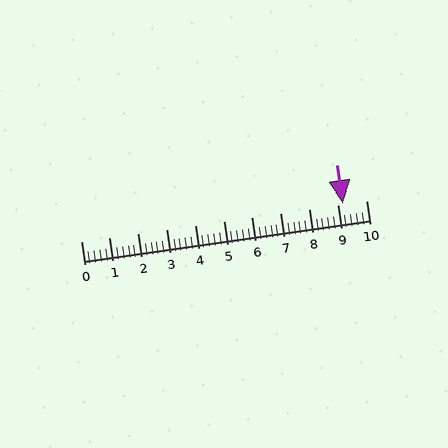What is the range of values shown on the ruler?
The ruler shows values from 0 to 10.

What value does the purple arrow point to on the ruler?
The purple arrow points to approximately 9.2.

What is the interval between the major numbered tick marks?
The major tick marks are spaced 1 units apart.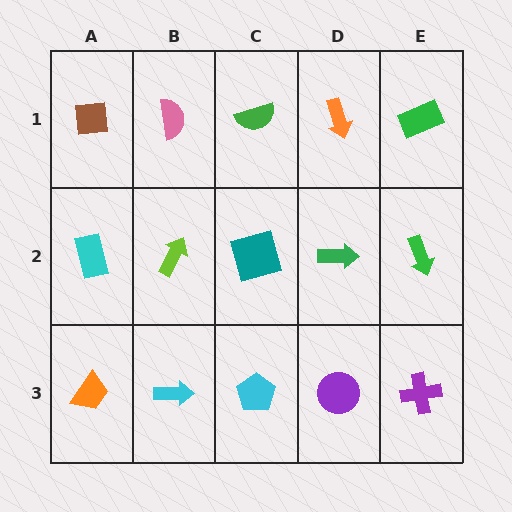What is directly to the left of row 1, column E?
An orange arrow.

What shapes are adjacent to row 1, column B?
A lime arrow (row 2, column B), a brown square (row 1, column A), a green semicircle (row 1, column C).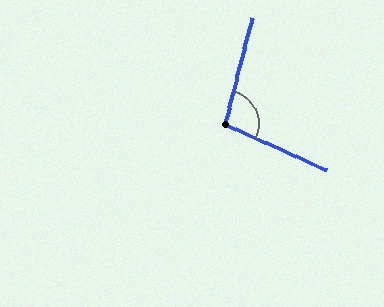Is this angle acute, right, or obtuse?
It is obtuse.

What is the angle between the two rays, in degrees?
Approximately 100 degrees.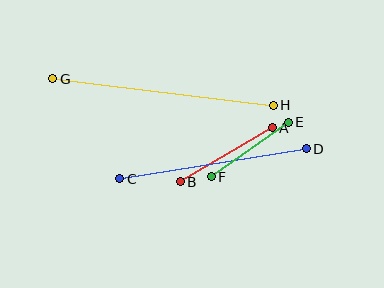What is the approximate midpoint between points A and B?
The midpoint is at approximately (226, 155) pixels.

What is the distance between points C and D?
The distance is approximately 189 pixels.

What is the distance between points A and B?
The distance is approximately 107 pixels.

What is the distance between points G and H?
The distance is approximately 222 pixels.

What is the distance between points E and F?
The distance is approximately 94 pixels.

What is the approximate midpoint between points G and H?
The midpoint is at approximately (163, 92) pixels.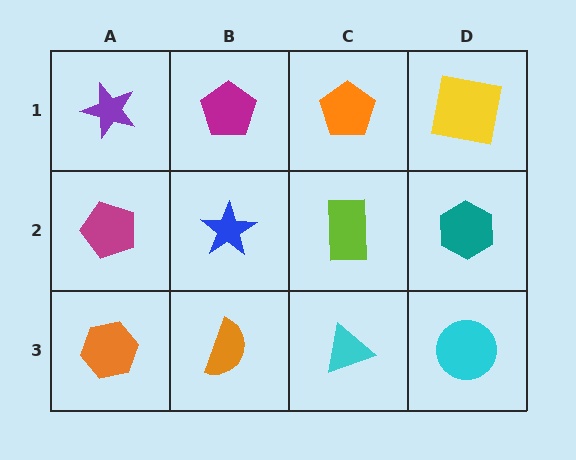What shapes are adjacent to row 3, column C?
A lime rectangle (row 2, column C), an orange semicircle (row 3, column B), a cyan circle (row 3, column D).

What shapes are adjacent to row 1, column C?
A lime rectangle (row 2, column C), a magenta pentagon (row 1, column B), a yellow square (row 1, column D).